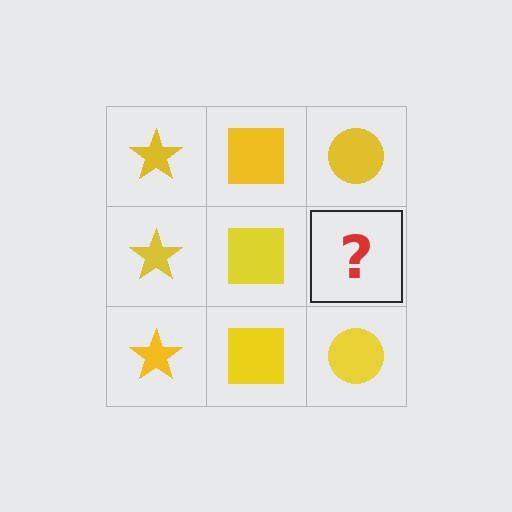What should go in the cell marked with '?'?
The missing cell should contain a yellow circle.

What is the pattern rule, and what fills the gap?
The rule is that each column has a consistent shape. The gap should be filled with a yellow circle.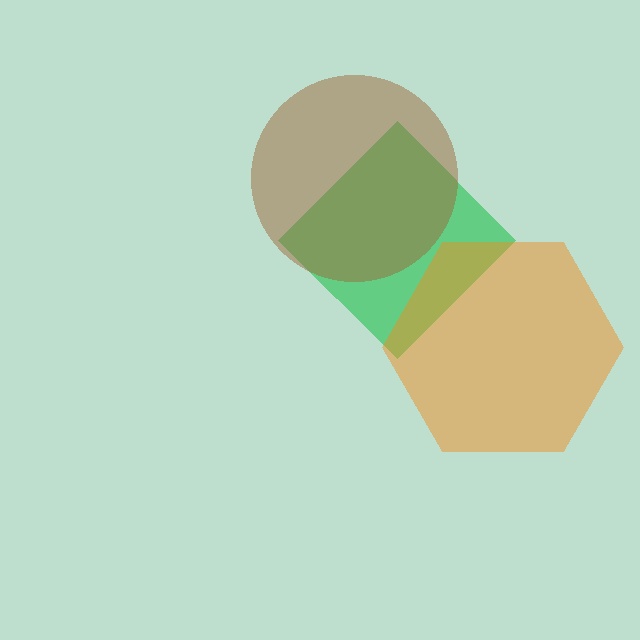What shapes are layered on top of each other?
The layered shapes are: a green diamond, a brown circle, an orange hexagon.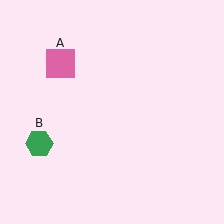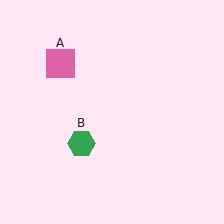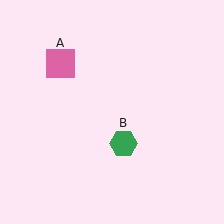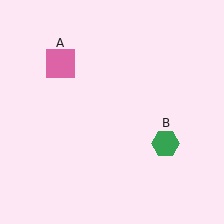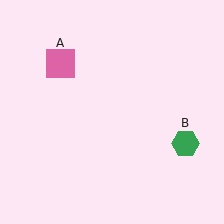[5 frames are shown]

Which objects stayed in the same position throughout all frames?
Pink square (object A) remained stationary.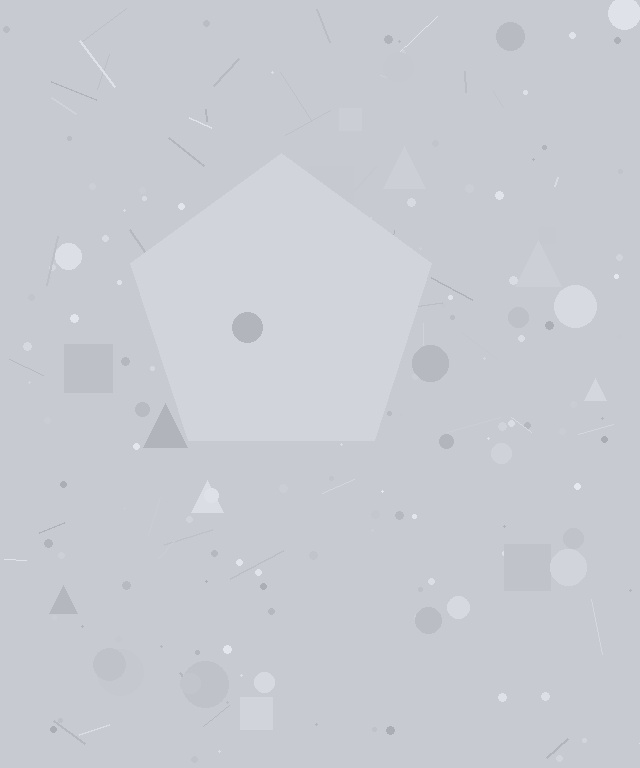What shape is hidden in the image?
A pentagon is hidden in the image.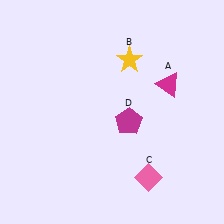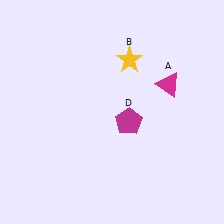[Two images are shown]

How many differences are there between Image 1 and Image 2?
There is 1 difference between the two images.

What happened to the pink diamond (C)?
The pink diamond (C) was removed in Image 2. It was in the bottom-right area of Image 1.